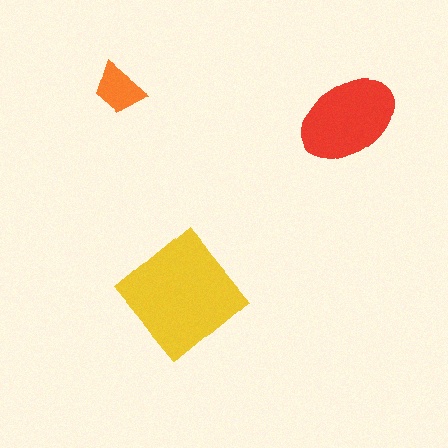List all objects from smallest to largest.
The orange trapezoid, the red ellipse, the yellow diamond.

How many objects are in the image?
There are 3 objects in the image.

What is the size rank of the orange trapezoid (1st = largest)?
3rd.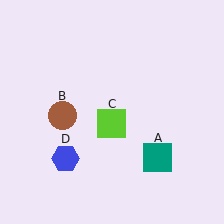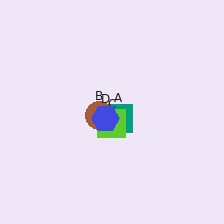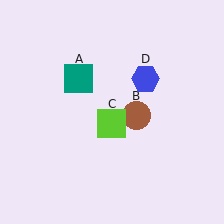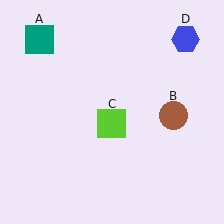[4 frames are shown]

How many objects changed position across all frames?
3 objects changed position: teal square (object A), brown circle (object B), blue hexagon (object D).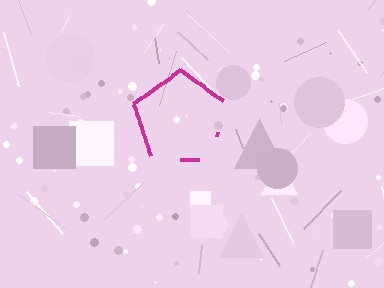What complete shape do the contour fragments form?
The contour fragments form a pentagon.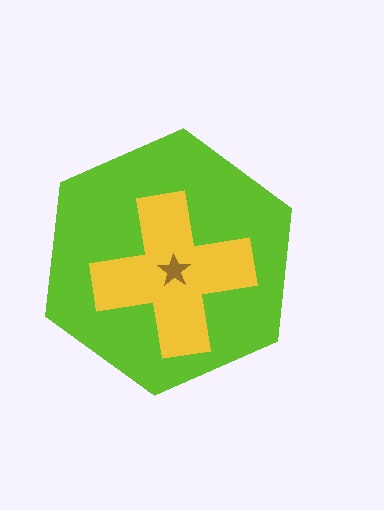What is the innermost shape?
The brown star.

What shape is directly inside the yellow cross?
The brown star.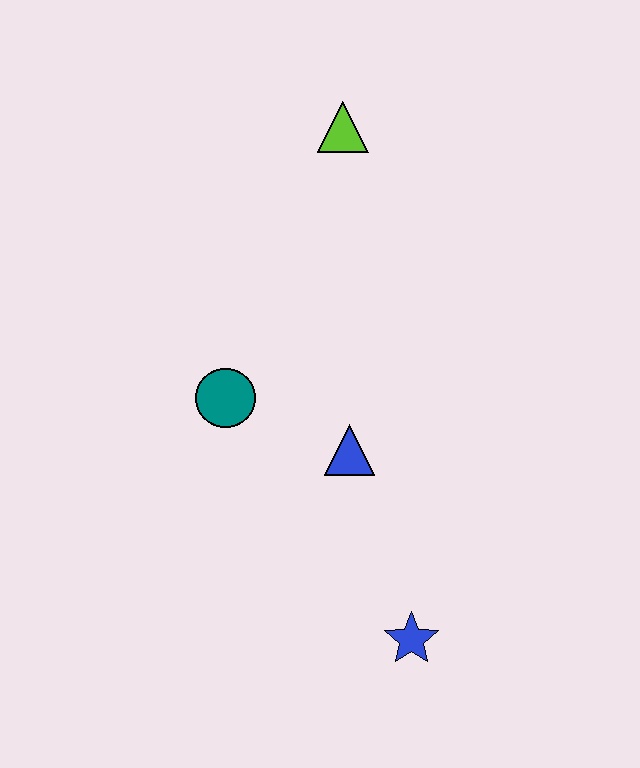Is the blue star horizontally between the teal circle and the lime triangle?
No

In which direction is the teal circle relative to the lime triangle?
The teal circle is below the lime triangle.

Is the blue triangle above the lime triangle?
No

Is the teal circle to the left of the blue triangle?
Yes